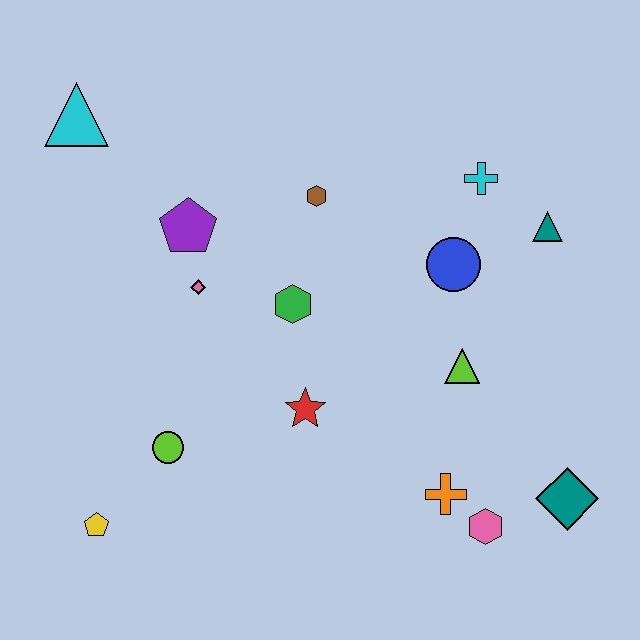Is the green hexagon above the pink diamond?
No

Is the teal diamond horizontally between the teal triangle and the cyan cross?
No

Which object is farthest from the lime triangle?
The cyan triangle is farthest from the lime triangle.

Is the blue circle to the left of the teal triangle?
Yes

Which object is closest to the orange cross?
The pink hexagon is closest to the orange cross.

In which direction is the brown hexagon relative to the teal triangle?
The brown hexagon is to the left of the teal triangle.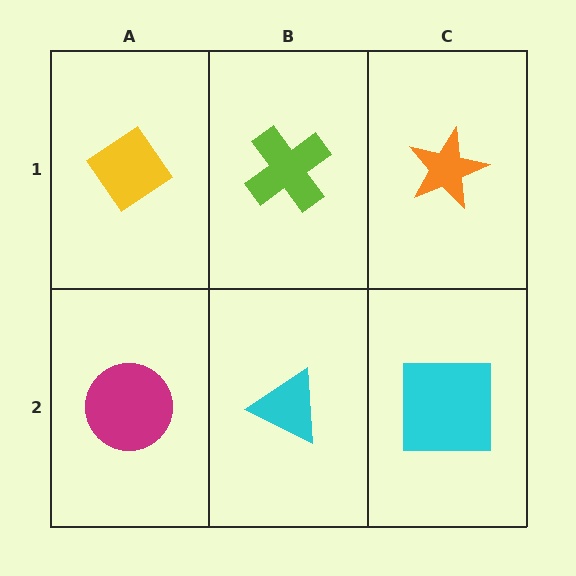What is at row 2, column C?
A cyan square.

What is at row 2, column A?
A magenta circle.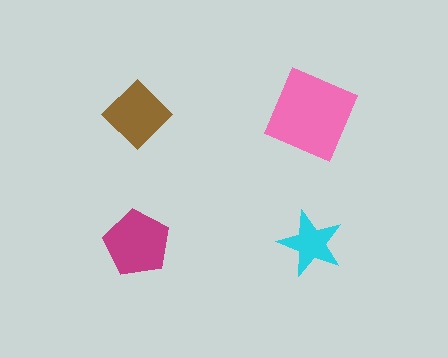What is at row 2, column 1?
A magenta pentagon.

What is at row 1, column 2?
A pink square.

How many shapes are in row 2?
2 shapes.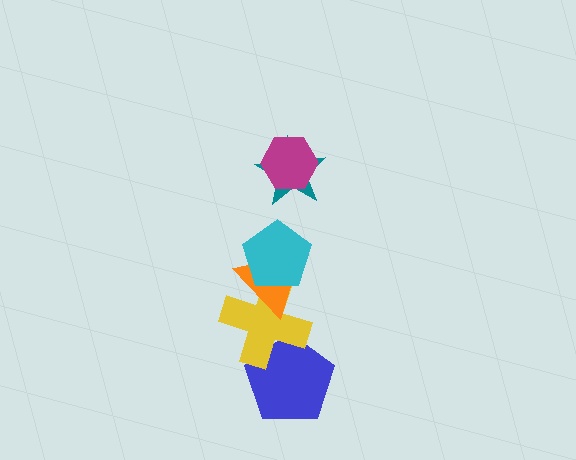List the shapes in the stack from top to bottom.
From top to bottom: the magenta hexagon, the teal star, the cyan pentagon, the orange triangle, the yellow cross, the blue pentagon.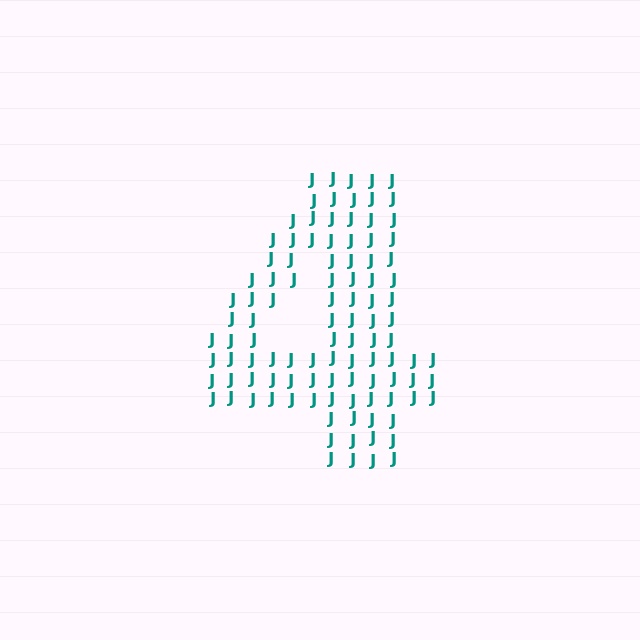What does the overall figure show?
The overall figure shows the digit 4.